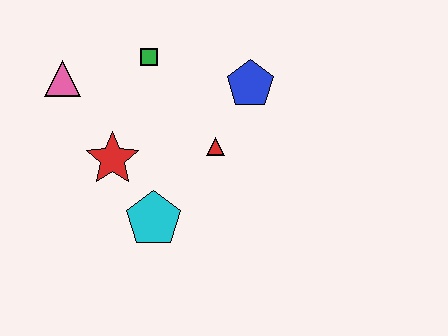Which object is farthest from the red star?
The blue pentagon is farthest from the red star.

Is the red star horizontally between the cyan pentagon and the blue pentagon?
No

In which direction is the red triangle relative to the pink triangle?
The red triangle is to the right of the pink triangle.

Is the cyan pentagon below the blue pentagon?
Yes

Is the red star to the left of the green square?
Yes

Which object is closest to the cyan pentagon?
The red star is closest to the cyan pentagon.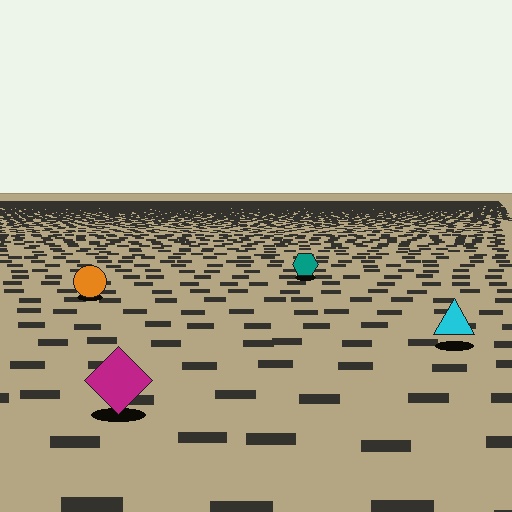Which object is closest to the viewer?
The magenta diamond is closest. The texture marks near it are larger and more spread out.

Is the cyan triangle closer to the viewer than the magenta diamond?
No. The magenta diamond is closer — you can tell from the texture gradient: the ground texture is coarser near it.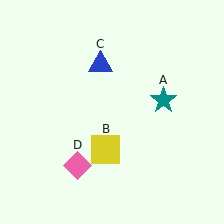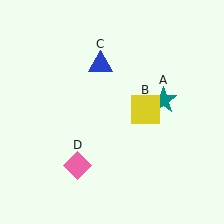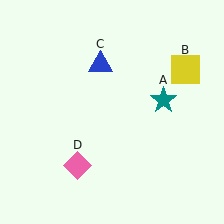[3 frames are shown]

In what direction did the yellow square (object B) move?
The yellow square (object B) moved up and to the right.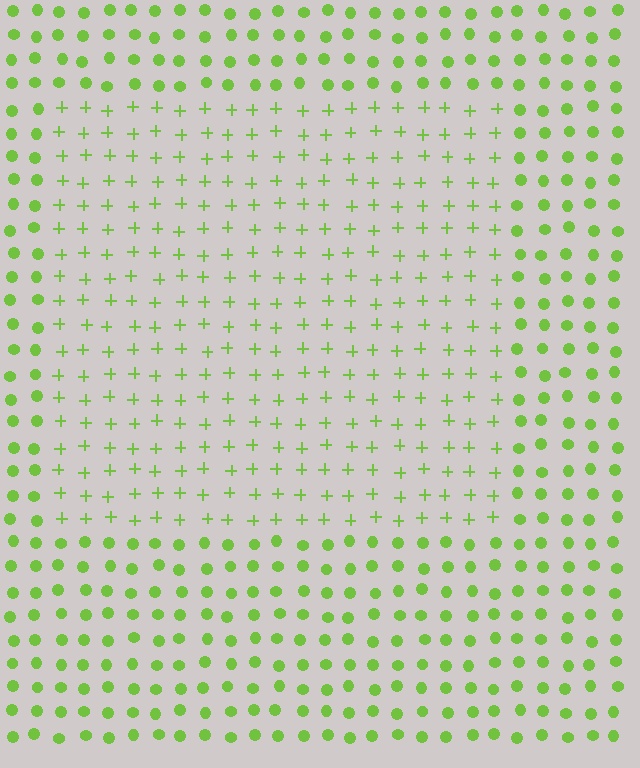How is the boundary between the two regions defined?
The boundary is defined by a change in element shape: plus signs inside vs. circles outside. All elements share the same color and spacing.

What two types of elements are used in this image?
The image uses plus signs inside the rectangle region and circles outside it.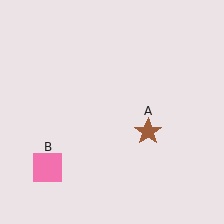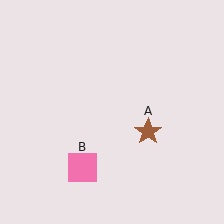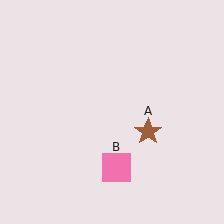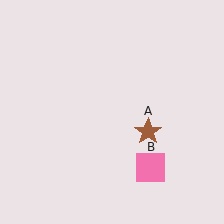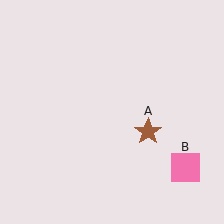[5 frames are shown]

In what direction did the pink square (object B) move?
The pink square (object B) moved right.